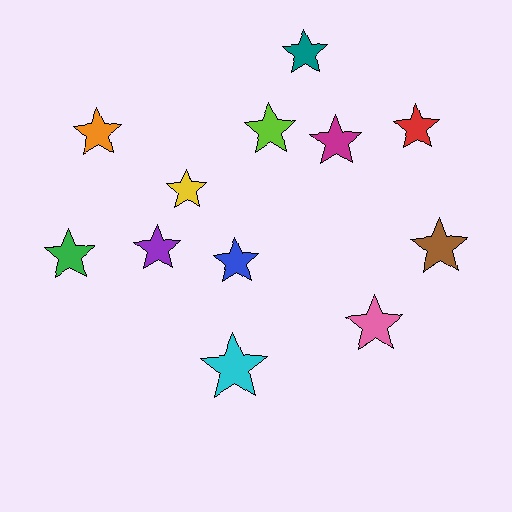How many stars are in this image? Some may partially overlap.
There are 12 stars.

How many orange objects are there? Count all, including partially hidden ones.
There is 1 orange object.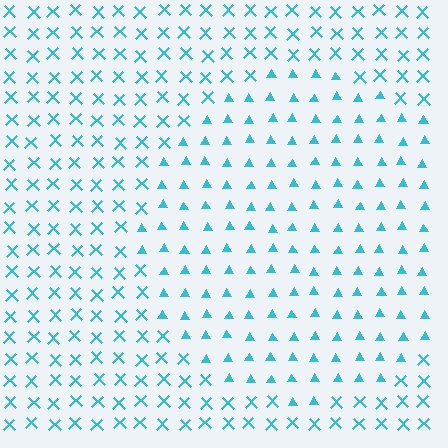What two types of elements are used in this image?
The image uses triangles inside the circle region and X marks outside it.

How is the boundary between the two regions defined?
The boundary is defined by a change in element shape: triangles inside vs. X marks outside. All elements share the same color and spacing.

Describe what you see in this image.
The image is filled with small cyan elements arranged in a uniform grid. A circle-shaped region contains triangles, while the surrounding area contains X marks. The boundary is defined purely by the change in element shape.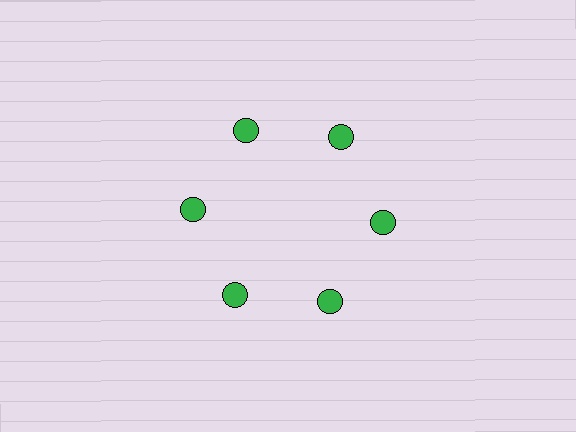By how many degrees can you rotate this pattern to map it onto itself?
The pattern maps onto itself every 60 degrees of rotation.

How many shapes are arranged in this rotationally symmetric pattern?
There are 6 shapes, arranged in 6 groups of 1.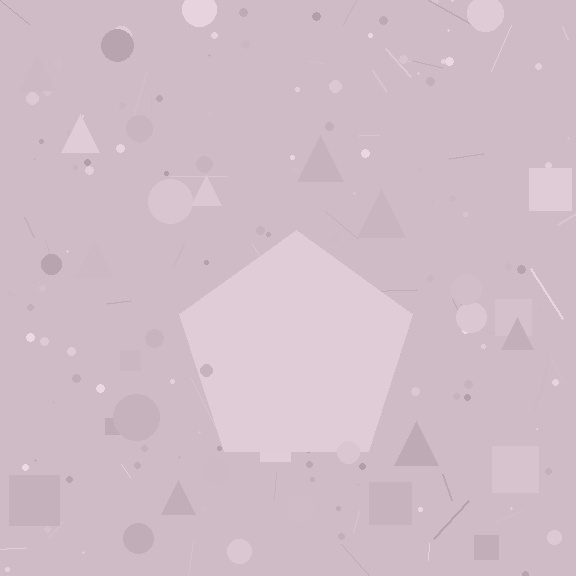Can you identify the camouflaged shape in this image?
The camouflaged shape is a pentagon.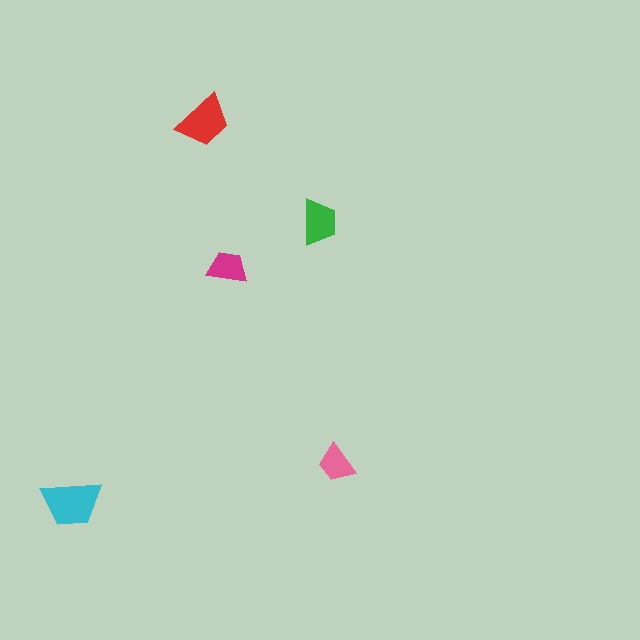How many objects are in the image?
There are 5 objects in the image.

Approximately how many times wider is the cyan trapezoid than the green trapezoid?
About 1.5 times wider.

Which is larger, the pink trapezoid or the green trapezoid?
The green one.